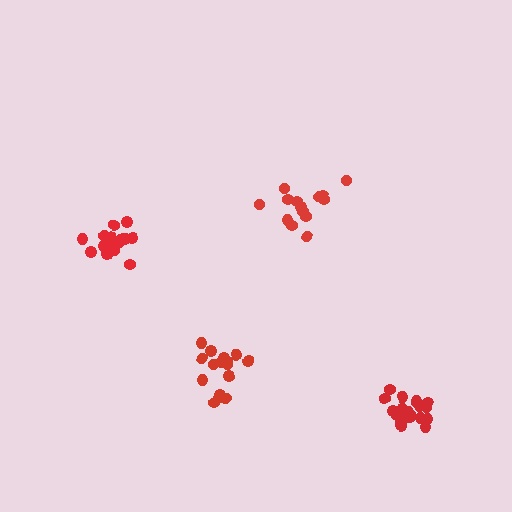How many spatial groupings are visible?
There are 4 spatial groupings.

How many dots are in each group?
Group 1: 17 dots, Group 2: 16 dots, Group 3: 20 dots, Group 4: 14 dots (67 total).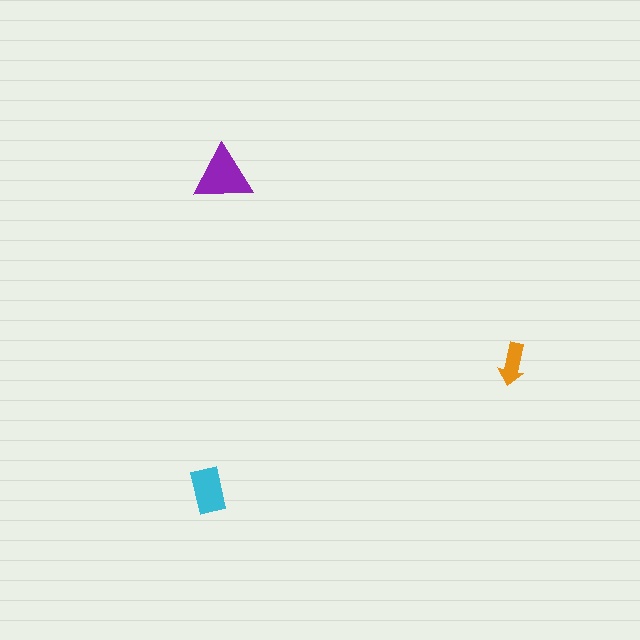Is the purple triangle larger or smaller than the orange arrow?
Larger.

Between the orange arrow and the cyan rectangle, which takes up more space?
The cyan rectangle.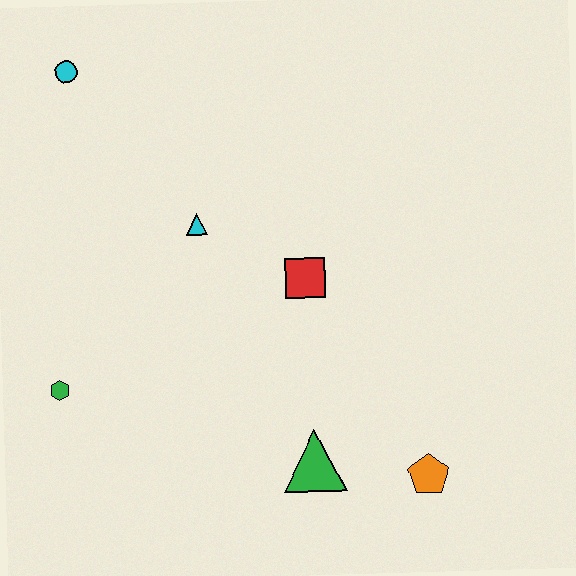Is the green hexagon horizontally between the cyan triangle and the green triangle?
No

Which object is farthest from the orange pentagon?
The cyan circle is farthest from the orange pentagon.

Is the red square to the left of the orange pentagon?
Yes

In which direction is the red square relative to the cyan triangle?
The red square is to the right of the cyan triangle.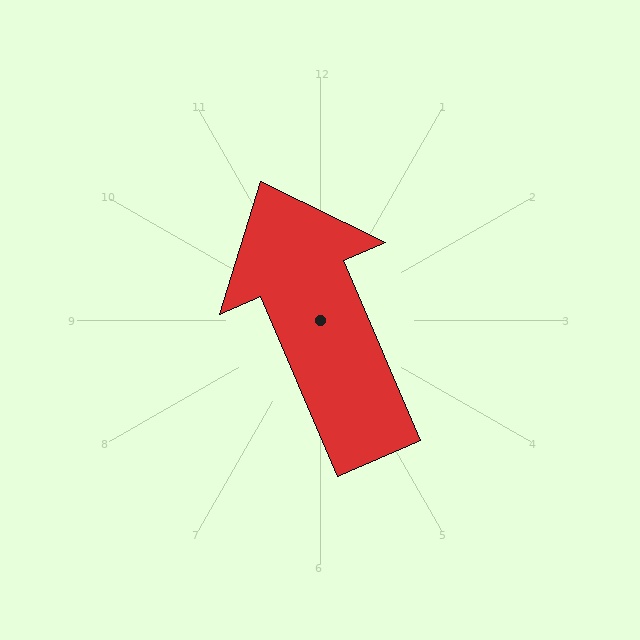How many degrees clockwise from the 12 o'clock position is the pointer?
Approximately 337 degrees.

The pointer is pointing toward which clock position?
Roughly 11 o'clock.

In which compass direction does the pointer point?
Northwest.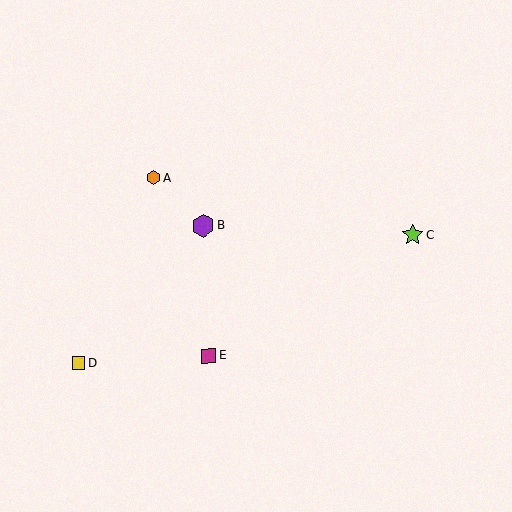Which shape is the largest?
The purple hexagon (labeled B) is the largest.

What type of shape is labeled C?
Shape C is a lime star.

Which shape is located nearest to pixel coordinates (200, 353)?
The magenta square (labeled E) at (209, 356) is nearest to that location.